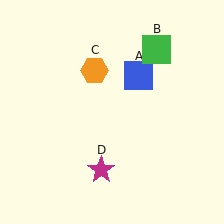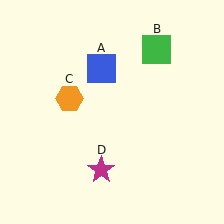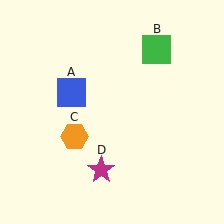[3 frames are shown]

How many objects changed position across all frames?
2 objects changed position: blue square (object A), orange hexagon (object C).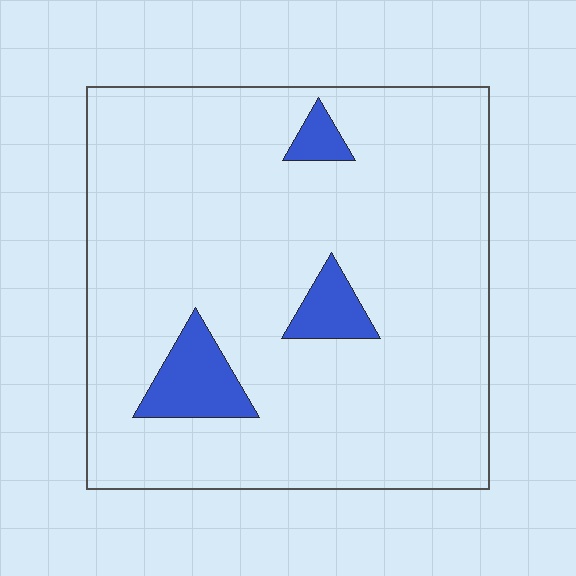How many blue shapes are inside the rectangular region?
3.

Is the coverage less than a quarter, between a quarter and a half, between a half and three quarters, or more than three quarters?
Less than a quarter.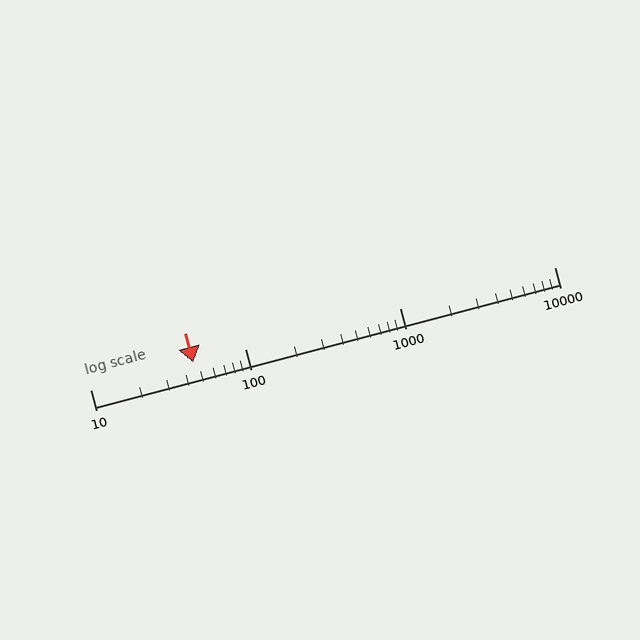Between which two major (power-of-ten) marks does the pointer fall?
The pointer is between 10 and 100.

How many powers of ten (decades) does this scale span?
The scale spans 3 decades, from 10 to 10000.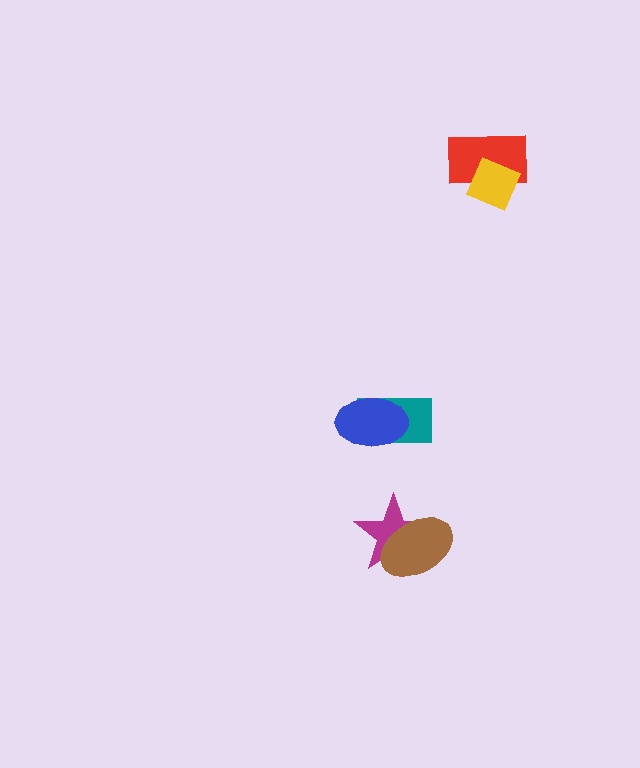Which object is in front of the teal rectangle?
The blue ellipse is in front of the teal rectangle.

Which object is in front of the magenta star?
The brown ellipse is in front of the magenta star.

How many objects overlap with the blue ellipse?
1 object overlaps with the blue ellipse.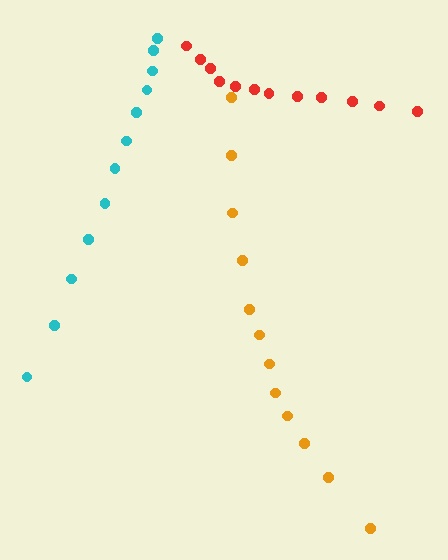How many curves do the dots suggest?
There are 3 distinct paths.